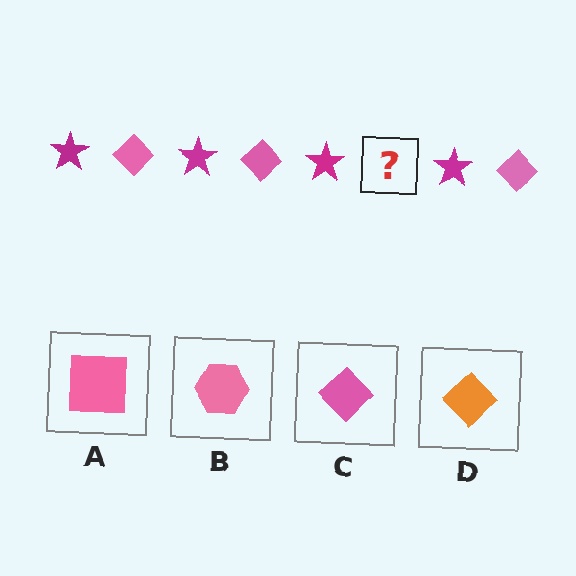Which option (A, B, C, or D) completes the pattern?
C.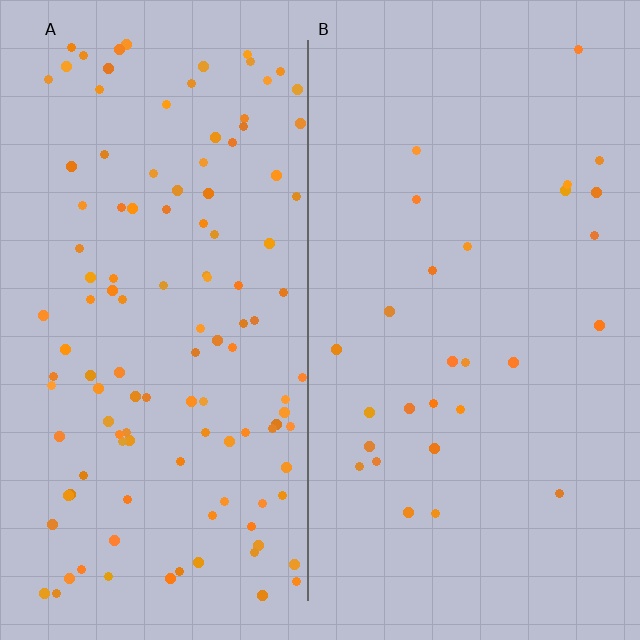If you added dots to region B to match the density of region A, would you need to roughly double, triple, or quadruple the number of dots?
Approximately quadruple.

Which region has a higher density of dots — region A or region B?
A (the left).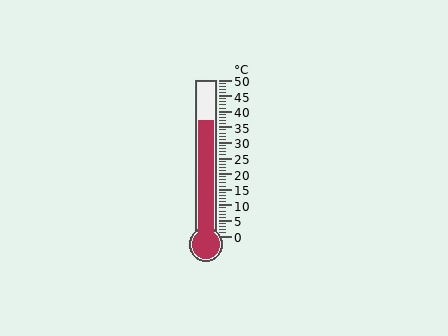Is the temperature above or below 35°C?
The temperature is above 35°C.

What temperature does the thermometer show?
The thermometer shows approximately 37°C.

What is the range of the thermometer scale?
The thermometer scale ranges from 0°C to 50°C.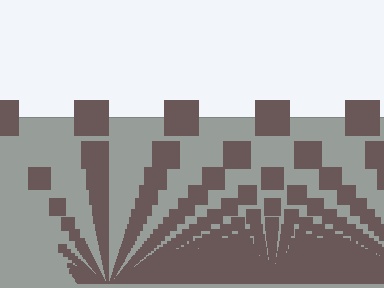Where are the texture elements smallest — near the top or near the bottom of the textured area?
Near the bottom.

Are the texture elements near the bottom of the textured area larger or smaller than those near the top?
Smaller. The gradient is inverted — elements near the bottom are smaller and denser.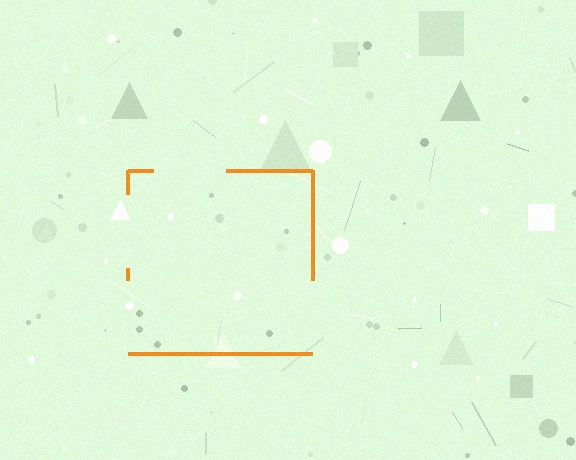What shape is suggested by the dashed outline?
The dashed outline suggests a square.